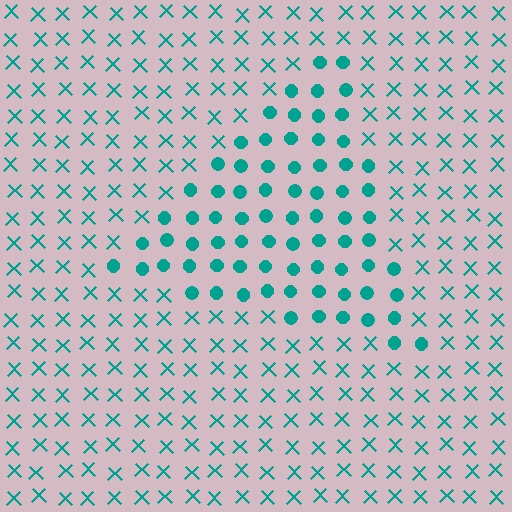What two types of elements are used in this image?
The image uses circles inside the triangle region and X marks outside it.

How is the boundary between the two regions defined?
The boundary is defined by a change in element shape: circles inside vs. X marks outside. All elements share the same color and spacing.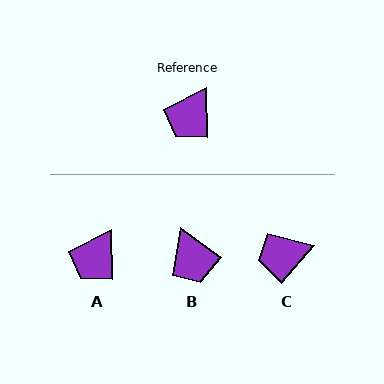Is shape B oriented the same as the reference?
No, it is off by about 52 degrees.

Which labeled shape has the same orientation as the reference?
A.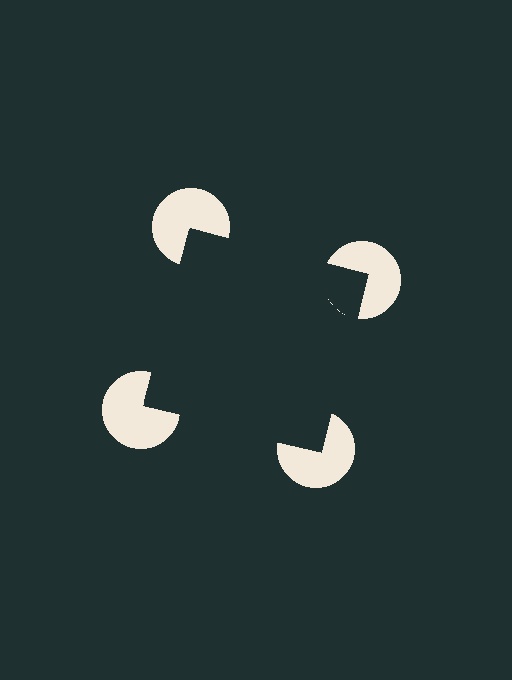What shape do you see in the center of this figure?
An illusory square — its edges are inferred from the aligned wedge cuts in the pac-man discs, not physically drawn.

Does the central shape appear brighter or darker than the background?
It typically appears slightly darker than the background, even though no actual brightness change is drawn.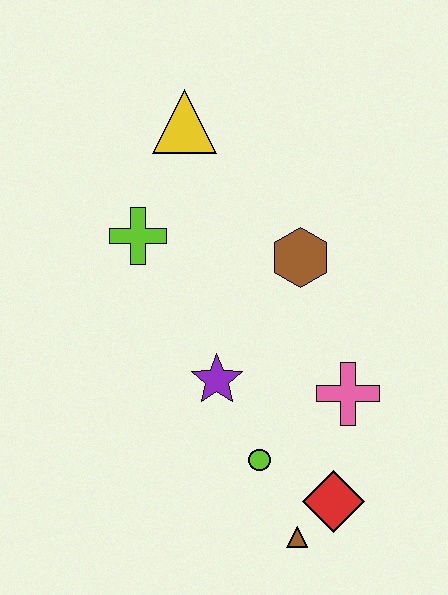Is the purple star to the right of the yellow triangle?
Yes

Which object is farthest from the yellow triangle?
The brown triangle is farthest from the yellow triangle.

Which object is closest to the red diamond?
The brown triangle is closest to the red diamond.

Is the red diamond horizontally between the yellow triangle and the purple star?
No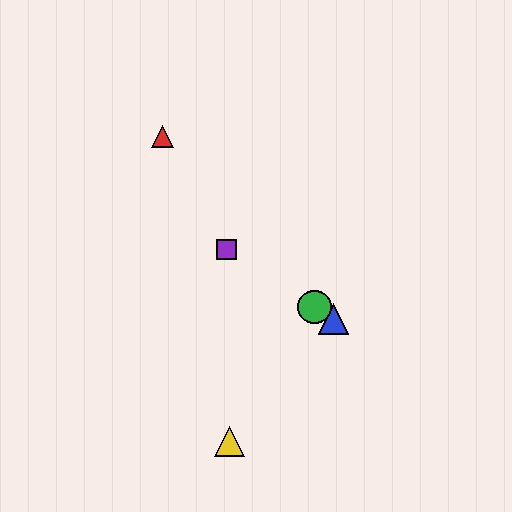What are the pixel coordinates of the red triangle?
The red triangle is at (163, 137).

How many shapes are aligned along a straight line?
3 shapes (the blue triangle, the green circle, the purple square) are aligned along a straight line.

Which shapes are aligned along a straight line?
The blue triangle, the green circle, the purple square are aligned along a straight line.